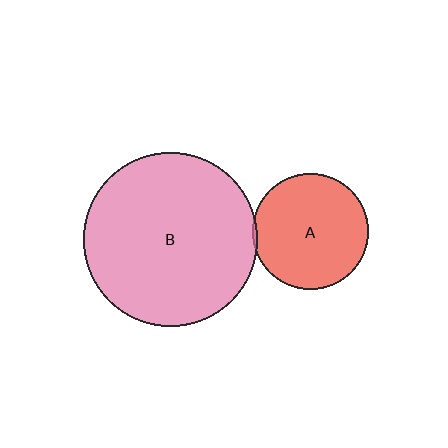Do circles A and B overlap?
Yes.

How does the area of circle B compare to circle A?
Approximately 2.3 times.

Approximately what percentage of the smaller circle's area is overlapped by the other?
Approximately 5%.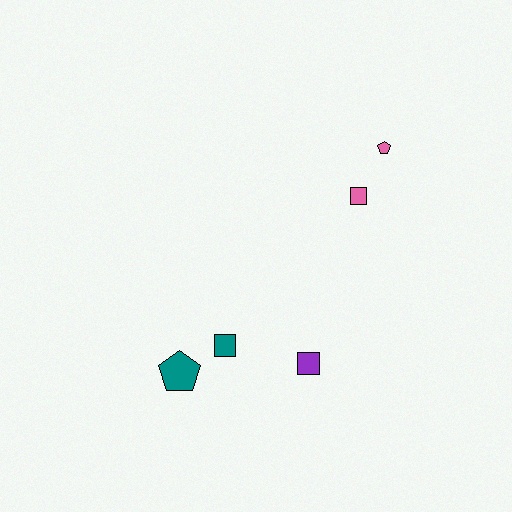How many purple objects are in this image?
There is 1 purple object.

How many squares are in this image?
There are 3 squares.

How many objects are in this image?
There are 5 objects.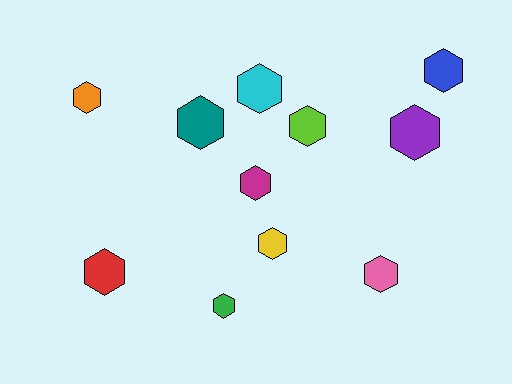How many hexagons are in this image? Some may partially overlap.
There are 11 hexagons.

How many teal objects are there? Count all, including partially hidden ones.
There is 1 teal object.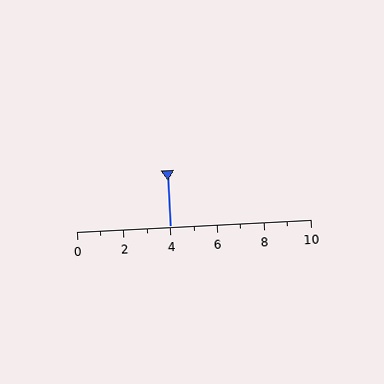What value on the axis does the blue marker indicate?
The marker indicates approximately 4.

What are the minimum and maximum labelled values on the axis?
The axis runs from 0 to 10.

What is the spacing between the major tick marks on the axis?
The major ticks are spaced 2 apart.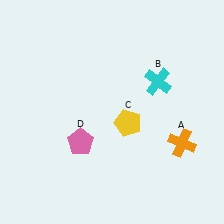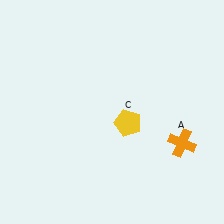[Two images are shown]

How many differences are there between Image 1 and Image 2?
There are 2 differences between the two images.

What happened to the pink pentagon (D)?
The pink pentagon (D) was removed in Image 2. It was in the bottom-left area of Image 1.